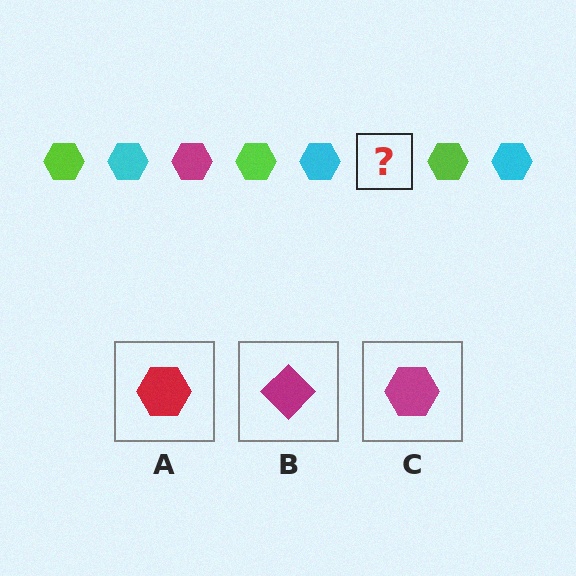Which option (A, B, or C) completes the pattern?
C.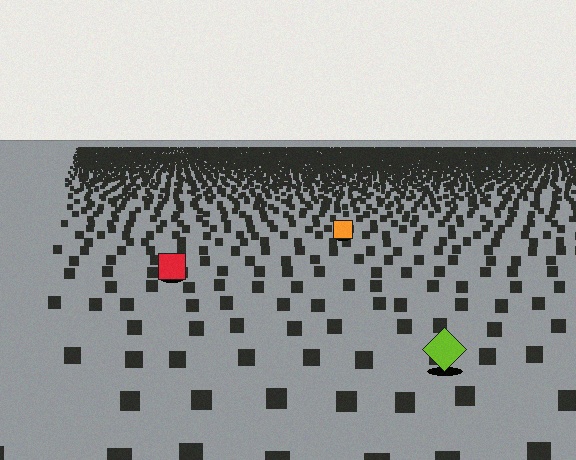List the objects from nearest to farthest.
From nearest to farthest: the lime diamond, the red square, the orange square.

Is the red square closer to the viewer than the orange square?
Yes. The red square is closer — you can tell from the texture gradient: the ground texture is coarser near it.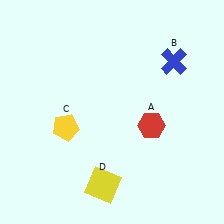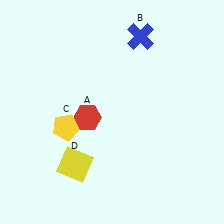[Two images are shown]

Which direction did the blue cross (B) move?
The blue cross (B) moved left.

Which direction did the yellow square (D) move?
The yellow square (D) moved left.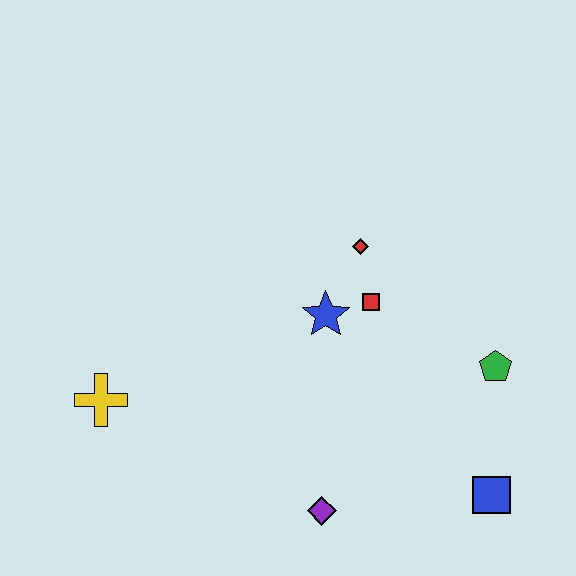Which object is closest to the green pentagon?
The blue square is closest to the green pentagon.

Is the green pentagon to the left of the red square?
No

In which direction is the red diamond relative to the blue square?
The red diamond is above the blue square.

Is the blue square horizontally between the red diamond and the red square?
No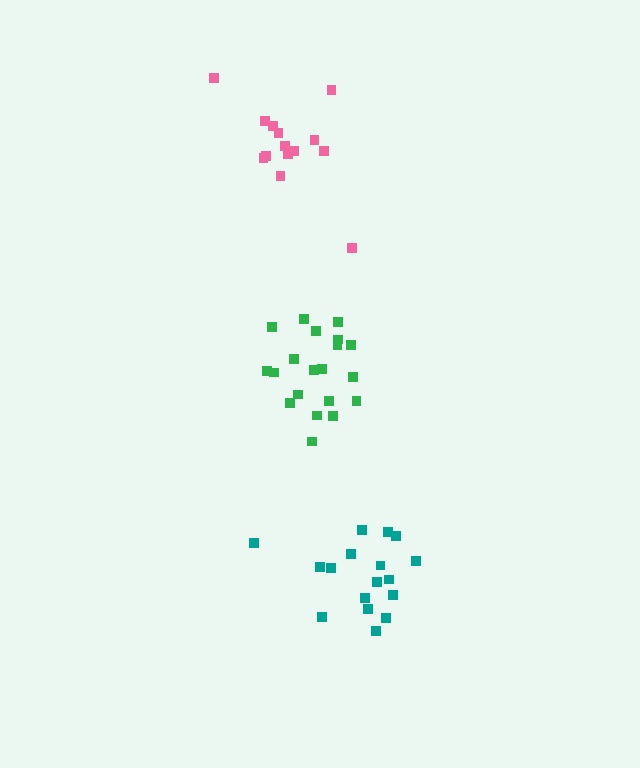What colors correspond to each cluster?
The clusters are colored: green, pink, teal.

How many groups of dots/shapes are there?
There are 3 groups.